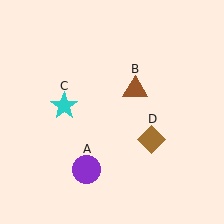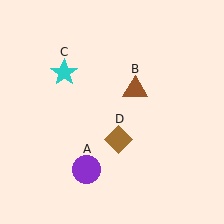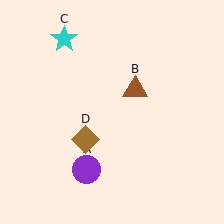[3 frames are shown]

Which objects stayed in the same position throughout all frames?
Purple circle (object A) and brown triangle (object B) remained stationary.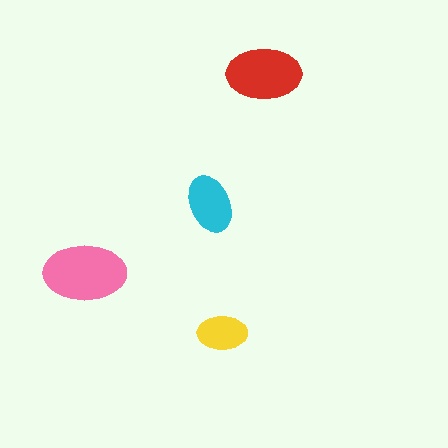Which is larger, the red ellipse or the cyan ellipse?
The red one.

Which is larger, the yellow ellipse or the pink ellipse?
The pink one.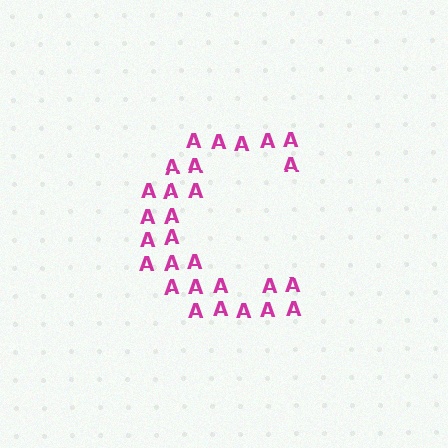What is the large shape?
The large shape is the letter C.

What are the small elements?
The small elements are letter A's.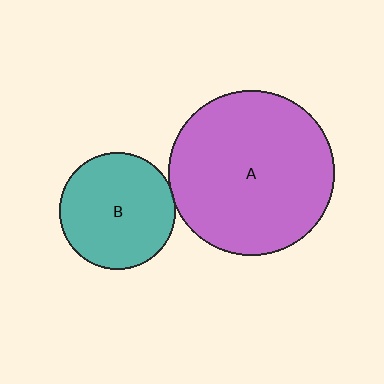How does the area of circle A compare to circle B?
Approximately 2.0 times.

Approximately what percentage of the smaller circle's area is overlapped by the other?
Approximately 5%.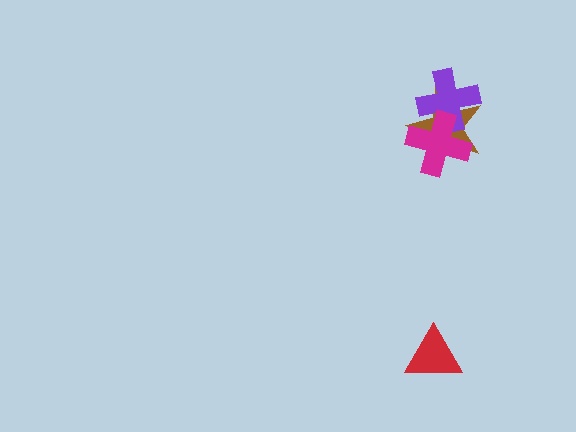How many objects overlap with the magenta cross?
2 objects overlap with the magenta cross.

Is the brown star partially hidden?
Yes, it is partially covered by another shape.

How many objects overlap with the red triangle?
0 objects overlap with the red triangle.